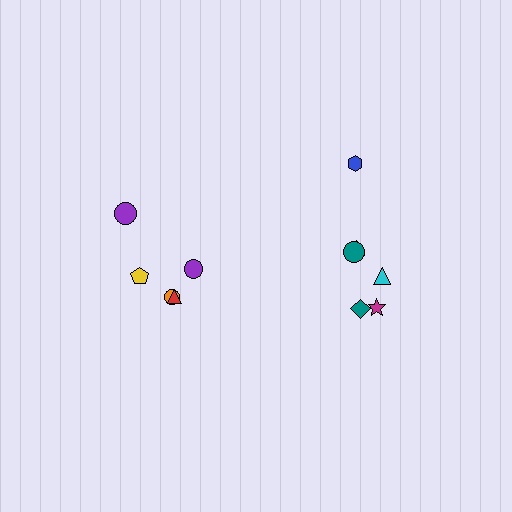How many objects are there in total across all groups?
There are 12 objects.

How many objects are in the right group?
There are 7 objects.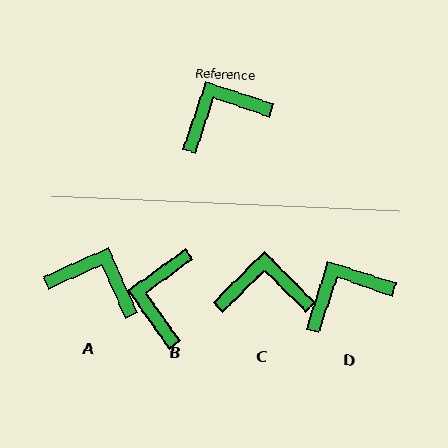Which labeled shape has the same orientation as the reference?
D.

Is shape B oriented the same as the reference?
No, it is off by about 54 degrees.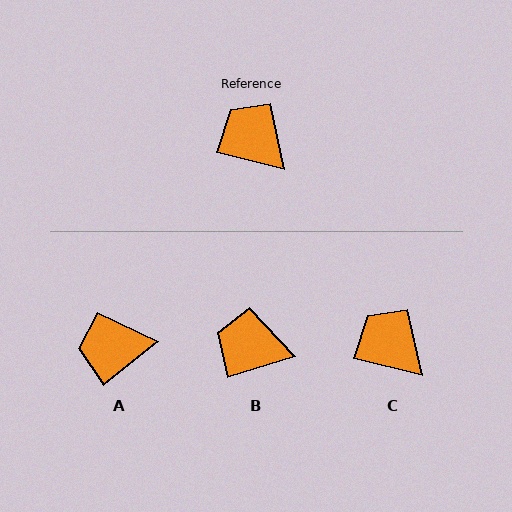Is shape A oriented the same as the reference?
No, it is off by about 52 degrees.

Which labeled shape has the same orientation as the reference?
C.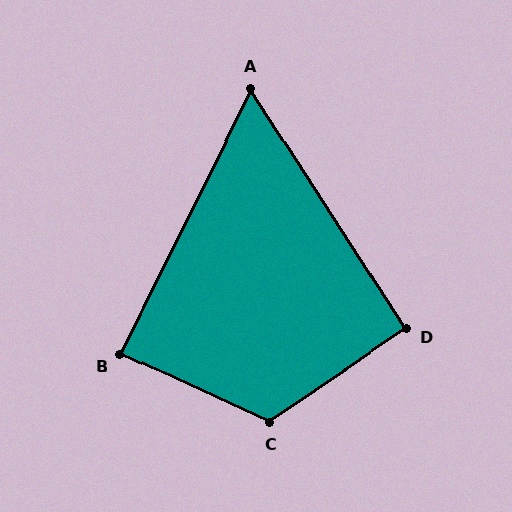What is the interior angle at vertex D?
Approximately 91 degrees (approximately right).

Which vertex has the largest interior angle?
C, at approximately 121 degrees.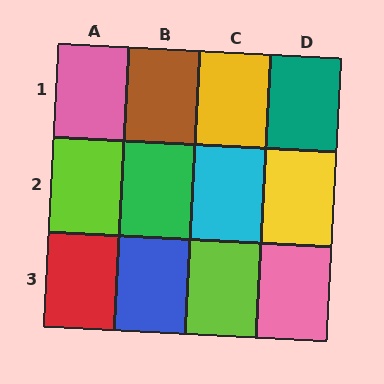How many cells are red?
1 cell is red.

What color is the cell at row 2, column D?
Yellow.